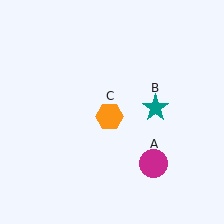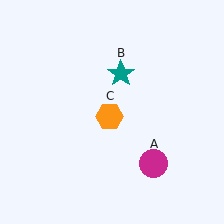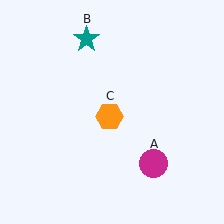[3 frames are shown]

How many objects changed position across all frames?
1 object changed position: teal star (object B).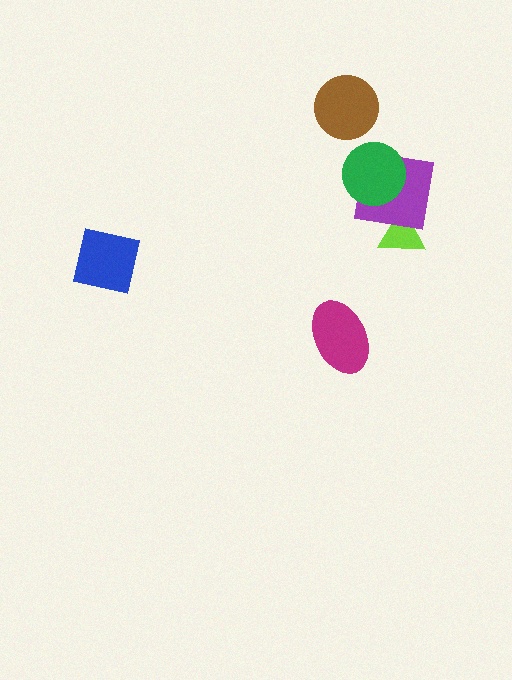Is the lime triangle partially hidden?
Yes, it is partially covered by another shape.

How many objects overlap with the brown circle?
0 objects overlap with the brown circle.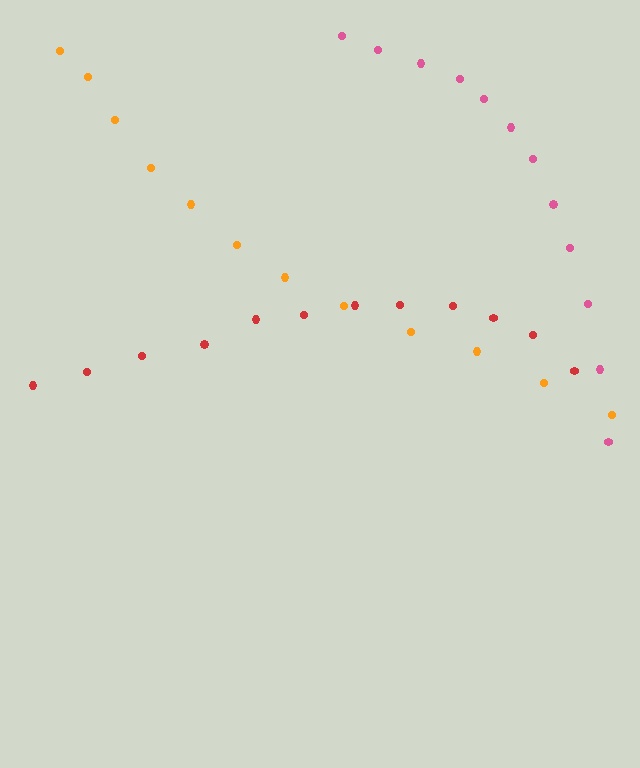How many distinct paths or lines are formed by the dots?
There are 3 distinct paths.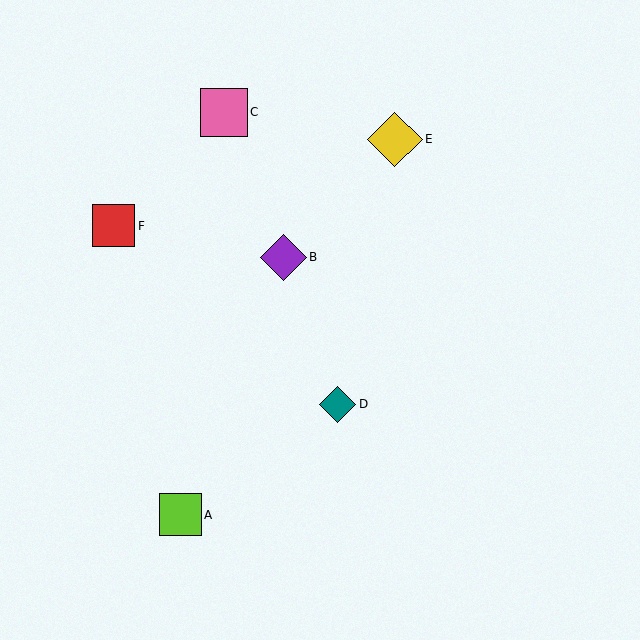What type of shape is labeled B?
Shape B is a purple diamond.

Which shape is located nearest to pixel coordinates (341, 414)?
The teal diamond (labeled D) at (338, 404) is nearest to that location.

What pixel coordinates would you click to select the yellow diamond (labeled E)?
Click at (395, 139) to select the yellow diamond E.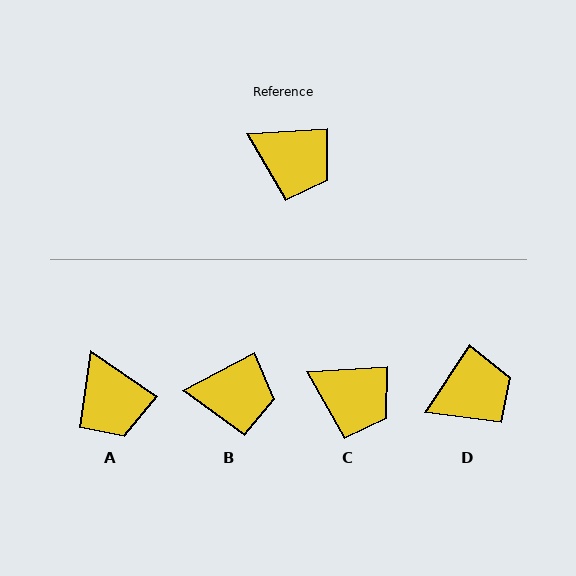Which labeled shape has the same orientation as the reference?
C.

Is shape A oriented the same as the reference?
No, it is off by about 38 degrees.